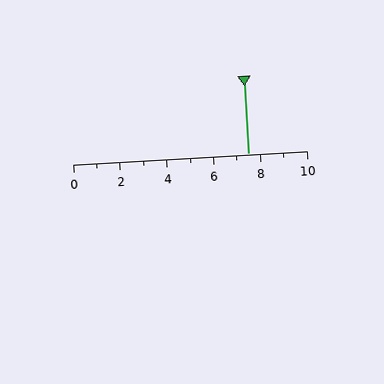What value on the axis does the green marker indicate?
The marker indicates approximately 7.5.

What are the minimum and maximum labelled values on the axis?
The axis runs from 0 to 10.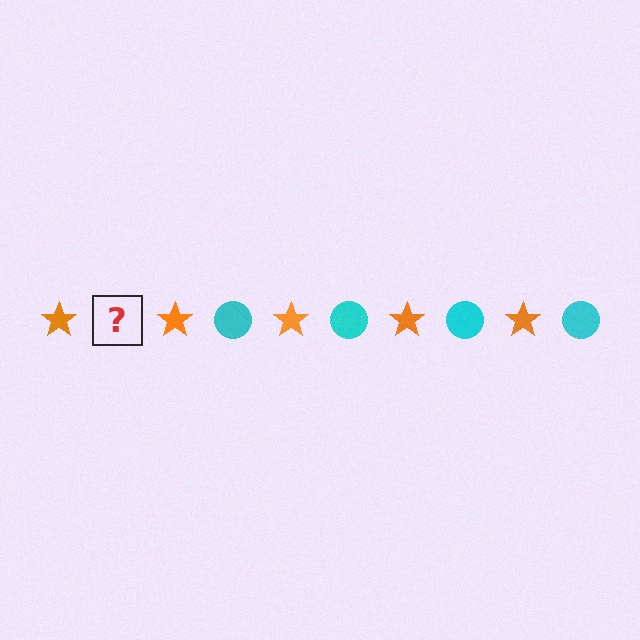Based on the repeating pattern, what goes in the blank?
The blank should be a cyan circle.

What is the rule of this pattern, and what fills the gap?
The rule is that the pattern alternates between orange star and cyan circle. The gap should be filled with a cyan circle.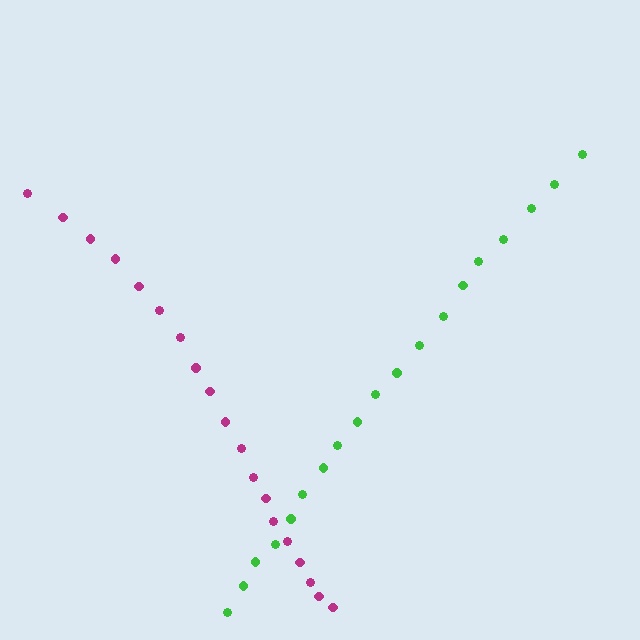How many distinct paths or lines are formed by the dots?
There are 2 distinct paths.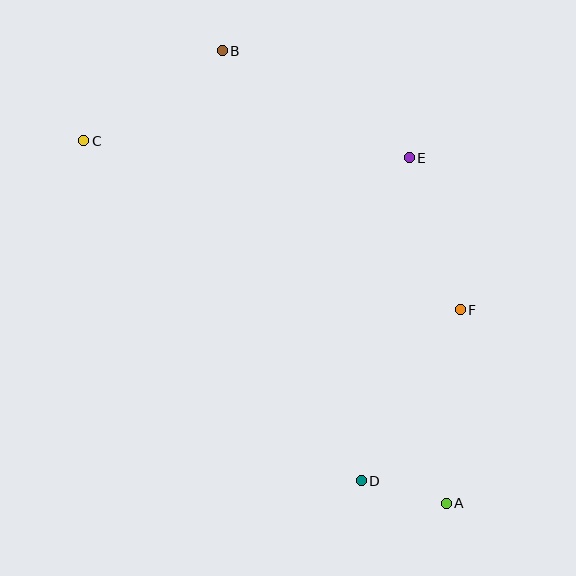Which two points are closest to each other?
Points A and D are closest to each other.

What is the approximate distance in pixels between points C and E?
The distance between C and E is approximately 326 pixels.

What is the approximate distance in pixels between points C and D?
The distance between C and D is approximately 439 pixels.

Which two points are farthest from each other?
Points A and C are farthest from each other.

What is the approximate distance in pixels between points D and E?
The distance between D and E is approximately 327 pixels.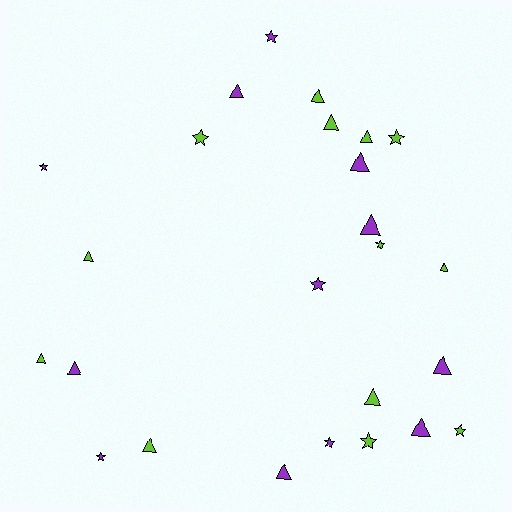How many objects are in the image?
There are 25 objects.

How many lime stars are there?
There are 5 lime stars.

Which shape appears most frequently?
Triangle, with 15 objects.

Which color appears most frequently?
Lime, with 13 objects.